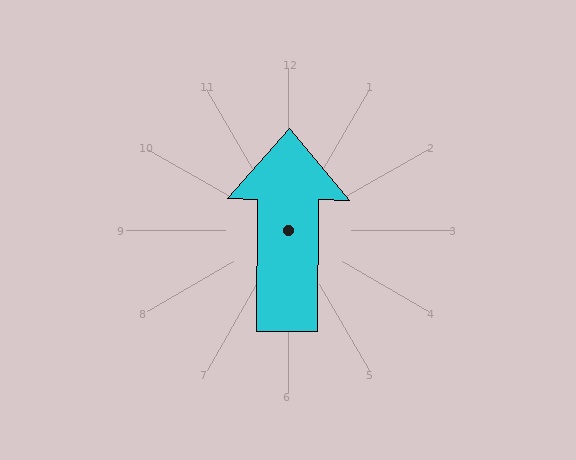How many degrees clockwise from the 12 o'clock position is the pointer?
Approximately 1 degrees.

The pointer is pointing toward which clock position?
Roughly 12 o'clock.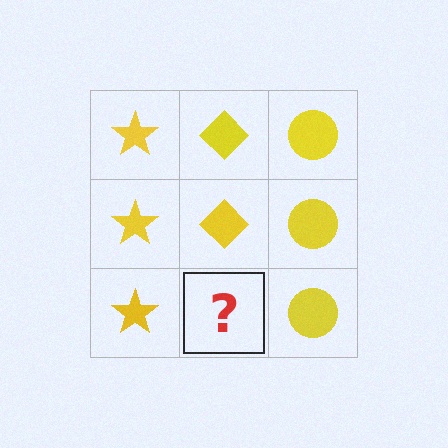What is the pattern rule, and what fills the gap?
The rule is that each column has a consistent shape. The gap should be filled with a yellow diamond.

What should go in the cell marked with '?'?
The missing cell should contain a yellow diamond.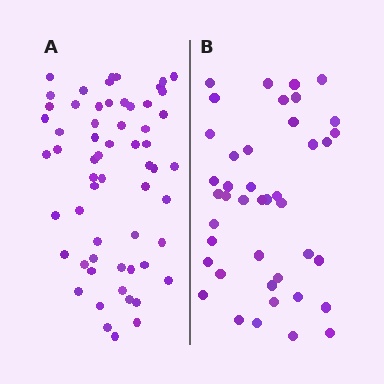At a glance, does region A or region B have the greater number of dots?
Region A (the left region) has more dots.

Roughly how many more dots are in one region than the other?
Region A has approximately 20 more dots than region B.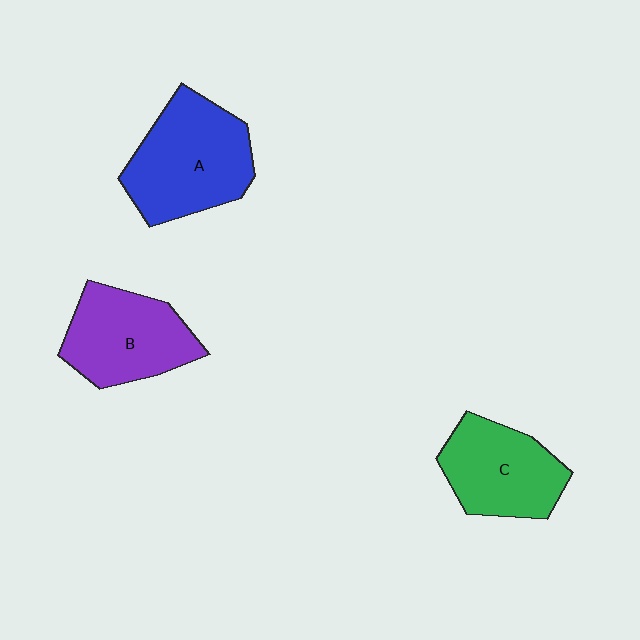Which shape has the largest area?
Shape A (blue).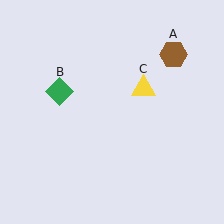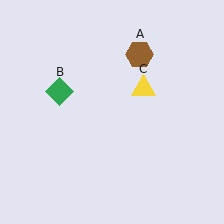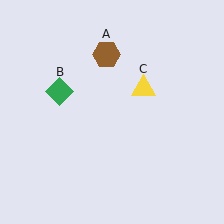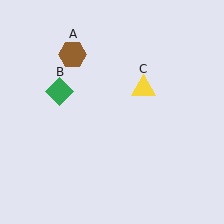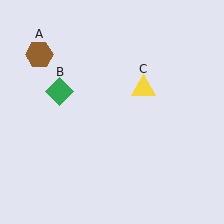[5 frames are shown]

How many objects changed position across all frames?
1 object changed position: brown hexagon (object A).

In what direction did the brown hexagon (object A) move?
The brown hexagon (object A) moved left.